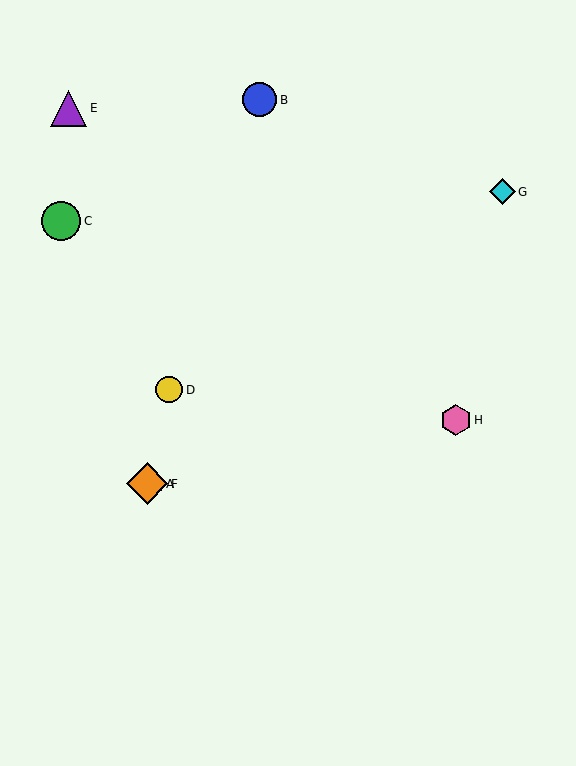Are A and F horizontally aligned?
Yes, both are at y≈484.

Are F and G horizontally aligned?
No, F is at y≈484 and G is at y≈192.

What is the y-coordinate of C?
Object C is at y≈221.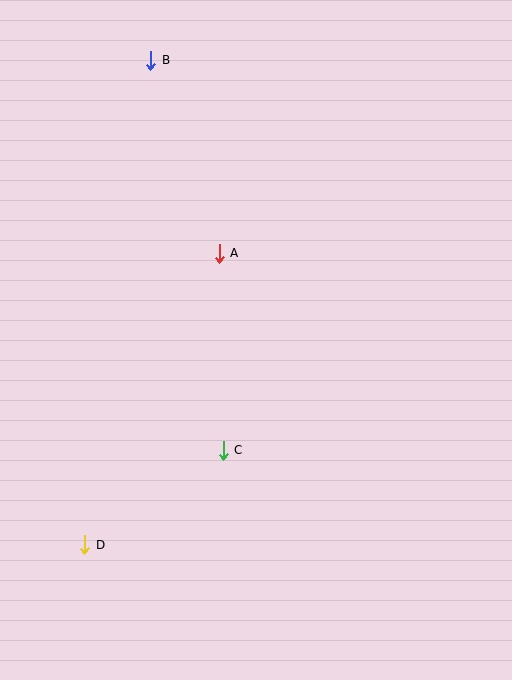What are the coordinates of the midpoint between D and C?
The midpoint between D and C is at (154, 497).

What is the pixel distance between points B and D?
The distance between B and D is 489 pixels.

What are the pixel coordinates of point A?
Point A is at (219, 253).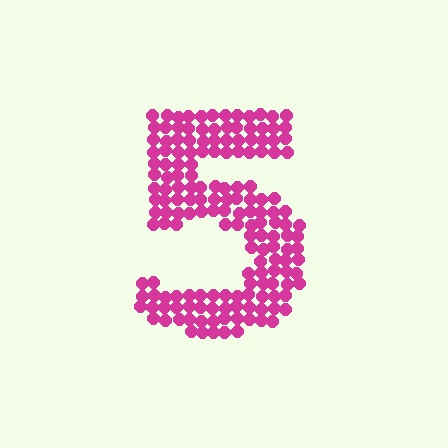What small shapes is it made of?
It is made of small circles.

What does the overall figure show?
The overall figure shows the digit 5.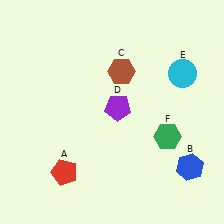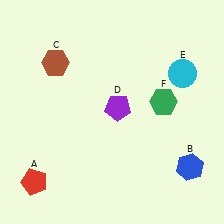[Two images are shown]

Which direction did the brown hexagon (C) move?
The brown hexagon (C) moved left.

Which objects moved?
The objects that moved are: the red pentagon (A), the brown hexagon (C), the green hexagon (F).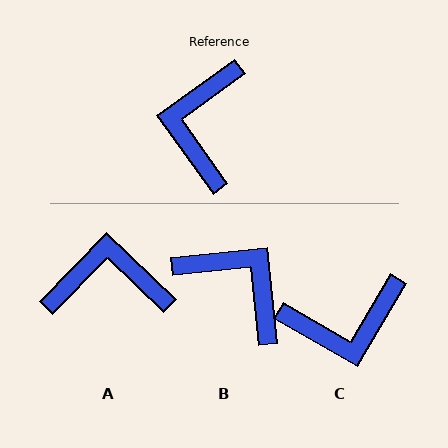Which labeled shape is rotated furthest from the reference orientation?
B, about 120 degrees away.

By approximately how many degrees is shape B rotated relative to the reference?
Approximately 120 degrees clockwise.